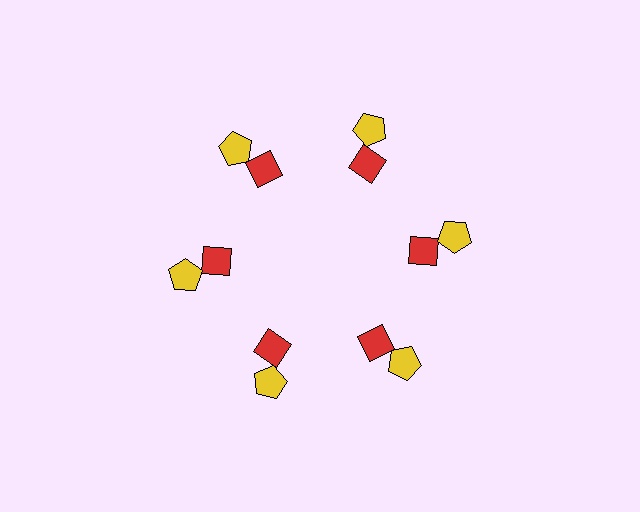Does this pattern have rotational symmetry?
Yes, this pattern has 6-fold rotational symmetry. It looks the same after rotating 60 degrees around the center.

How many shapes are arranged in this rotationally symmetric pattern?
There are 12 shapes, arranged in 6 groups of 2.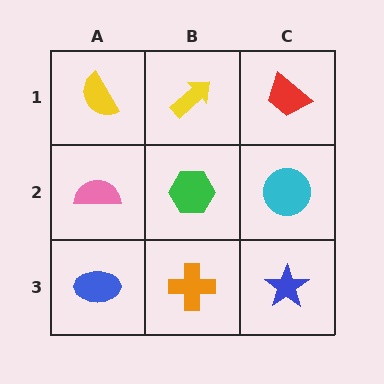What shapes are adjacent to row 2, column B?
A yellow arrow (row 1, column B), an orange cross (row 3, column B), a pink semicircle (row 2, column A), a cyan circle (row 2, column C).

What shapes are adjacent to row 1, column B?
A green hexagon (row 2, column B), a yellow semicircle (row 1, column A), a red trapezoid (row 1, column C).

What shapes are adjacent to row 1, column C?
A cyan circle (row 2, column C), a yellow arrow (row 1, column B).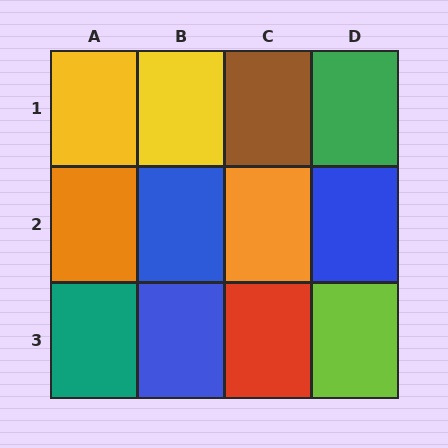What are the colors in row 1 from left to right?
Yellow, yellow, brown, green.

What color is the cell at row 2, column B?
Blue.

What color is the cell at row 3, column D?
Lime.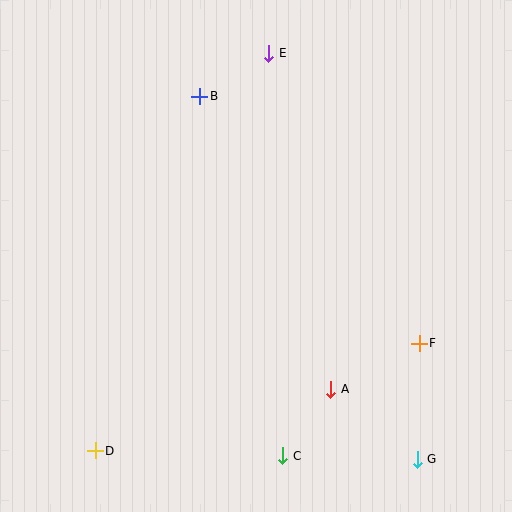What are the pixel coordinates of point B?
Point B is at (200, 96).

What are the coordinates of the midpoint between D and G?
The midpoint between D and G is at (256, 455).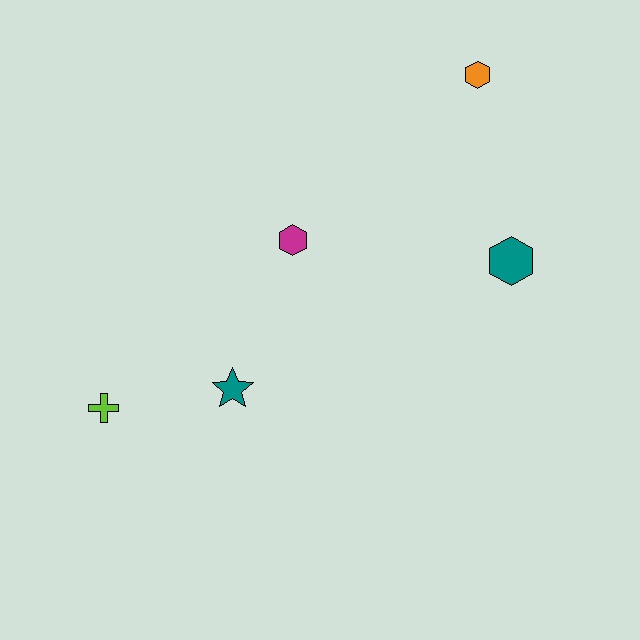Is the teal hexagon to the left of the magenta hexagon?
No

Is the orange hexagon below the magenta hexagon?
No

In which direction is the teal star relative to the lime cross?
The teal star is to the right of the lime cross.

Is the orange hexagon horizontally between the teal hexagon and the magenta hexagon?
Yes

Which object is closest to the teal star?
The lime cross is closest to the teal star.